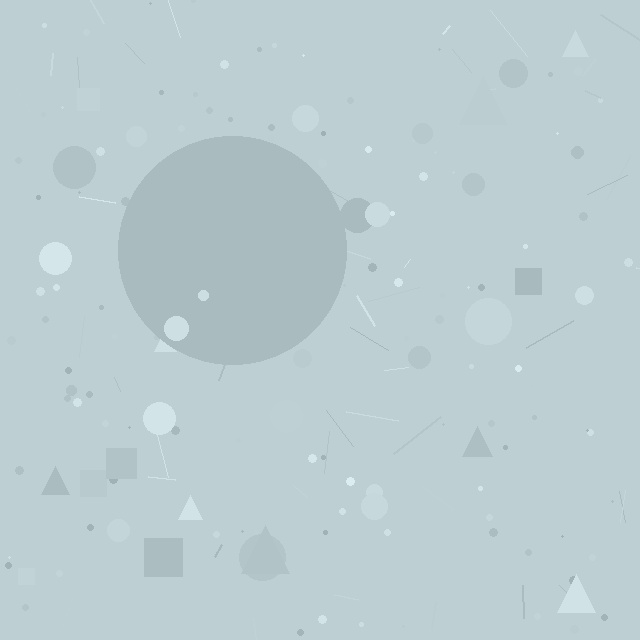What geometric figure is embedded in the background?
A circle is embedded in the background.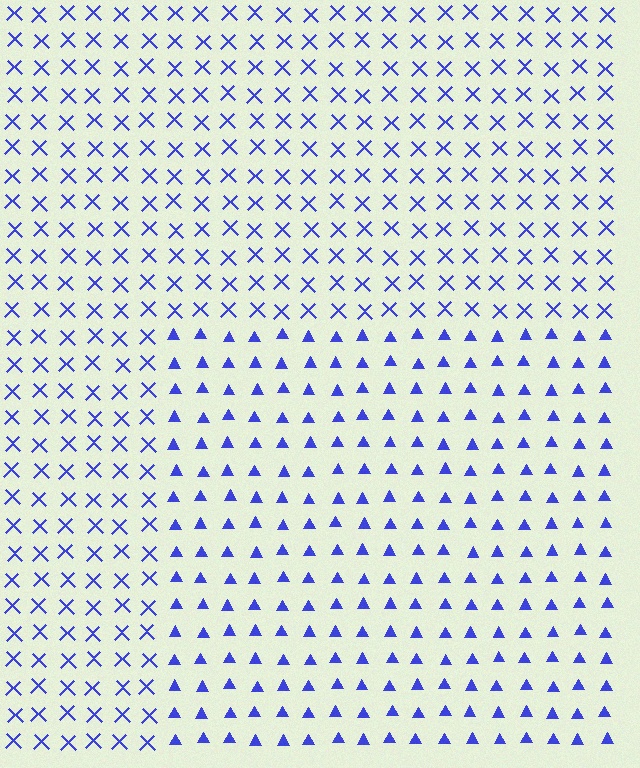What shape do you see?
I see a rectangle.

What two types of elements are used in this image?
The image uses triangles inside the rectangle region and X marks outside it.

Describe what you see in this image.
The image is filled with small blue elements arranged in a uniform grid. A rectangle-shaped region contains triangles, while the surrounding area contains X marks. The boundary is defined purely by the change in element shape.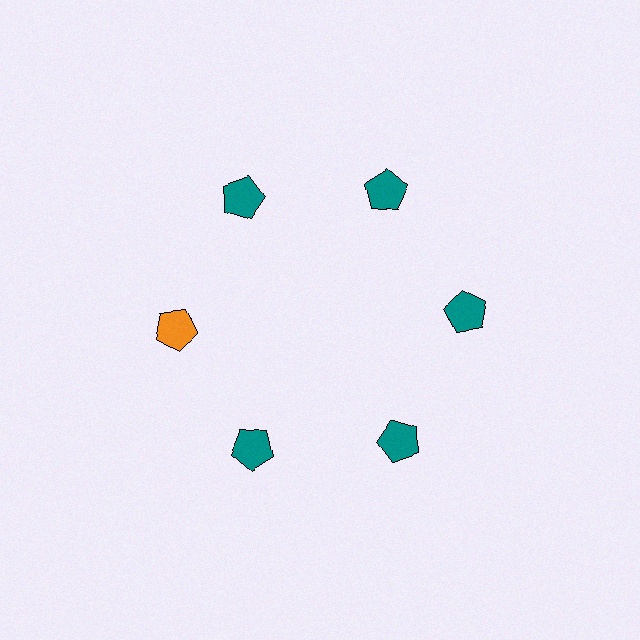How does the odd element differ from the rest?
It has a different color: orange instead of teal.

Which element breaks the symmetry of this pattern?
The orange pentagon at roughly the 9 o'clock position breaks the symmetry. All other shapes are teal pentagons.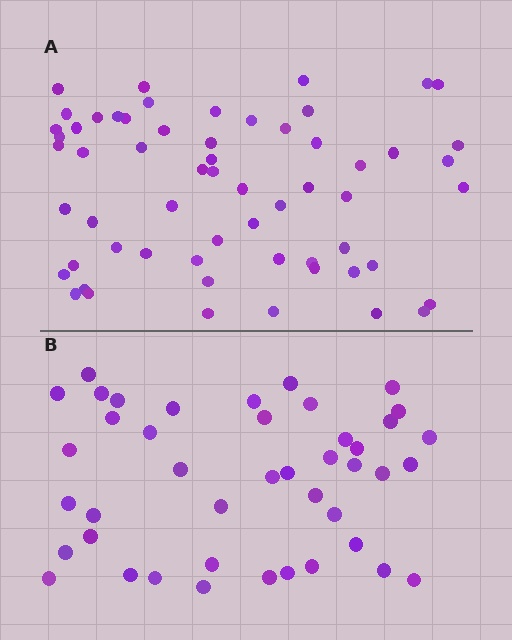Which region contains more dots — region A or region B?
Region A (the top region) has more dots.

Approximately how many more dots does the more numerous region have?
Region A has approximately 15 more dots than region B.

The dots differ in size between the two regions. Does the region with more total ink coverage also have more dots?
No. Region B has more total ink coverage because its dots are larger, but region A actually contains more individual dots. Total area can be misleading — the number of items is what matters here.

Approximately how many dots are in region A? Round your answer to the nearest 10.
About 60 dots.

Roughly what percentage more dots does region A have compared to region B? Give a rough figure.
About 40% more.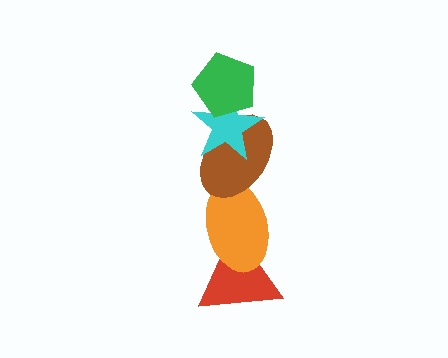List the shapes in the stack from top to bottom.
From top to bottom: the green pentagon, the cyan star, the brown ellipse, the orange ellipse, the red triangle.